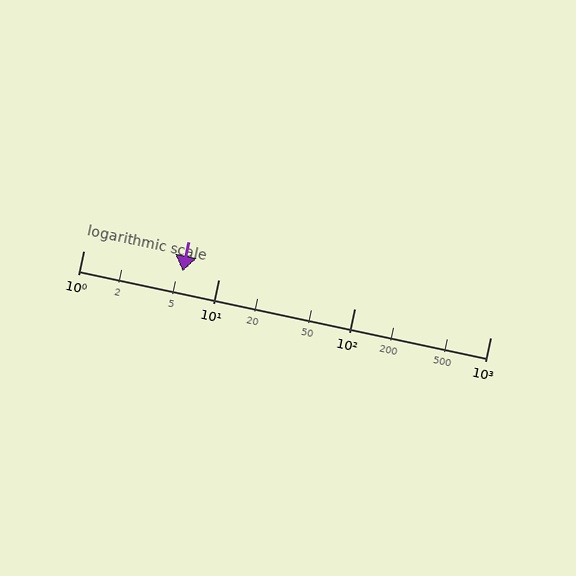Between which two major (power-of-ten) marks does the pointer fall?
The pointer is between 1 and 10.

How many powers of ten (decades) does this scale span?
The scale spans 3 decades, from 1 to 1000.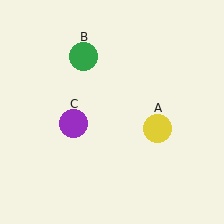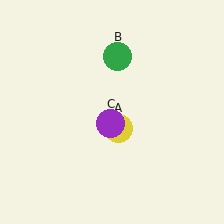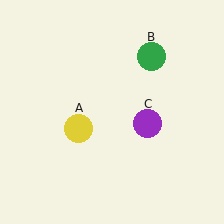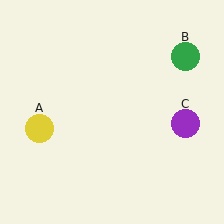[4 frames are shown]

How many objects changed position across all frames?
3 objects changed position: yellow circle (object A), green circle (object B), purple circle (object C).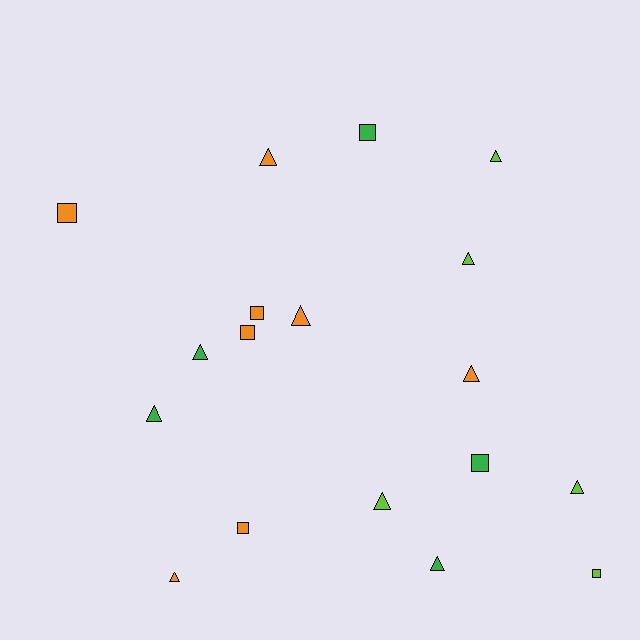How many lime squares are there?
There is 1 lime square.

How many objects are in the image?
There are 18 objects.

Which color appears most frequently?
Orange, with 8 objects.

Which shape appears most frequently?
Triangle, with 11 objects.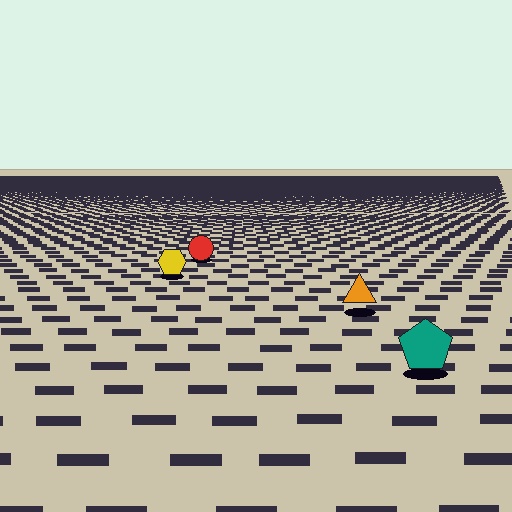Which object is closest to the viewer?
The teal pentagon is closest. The texture marks near it are larger and more spread out.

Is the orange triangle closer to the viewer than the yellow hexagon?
Yes. The orange triangle is closer — you can tell from the texture gradient: the ground texture is coarser near it.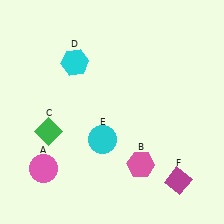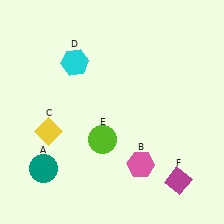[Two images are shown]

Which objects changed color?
A changed from pink to teal. C changed from green to yellow. E changed from cyan to lime.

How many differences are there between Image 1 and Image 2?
There are 3 differences between the two images.